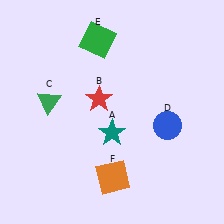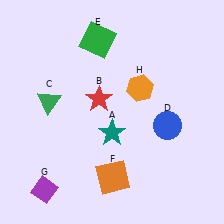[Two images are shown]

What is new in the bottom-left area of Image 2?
A purple diamond (G) was added in the bottom-left area of Image 2.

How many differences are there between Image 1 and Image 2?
There are 2 differences between the two images.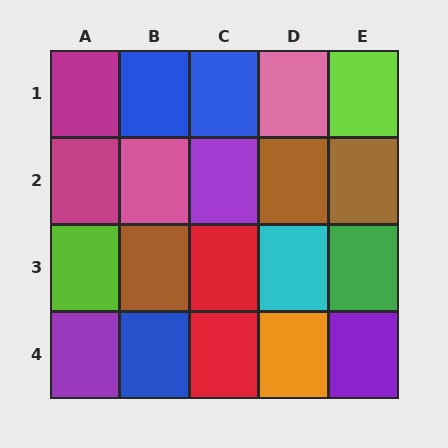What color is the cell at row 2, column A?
Magenta.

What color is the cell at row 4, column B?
Blue.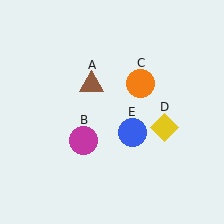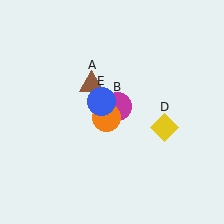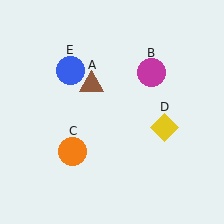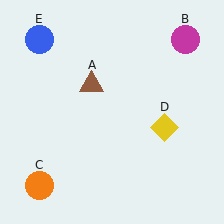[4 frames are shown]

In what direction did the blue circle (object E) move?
The blue circle (object E) moved up and to the left.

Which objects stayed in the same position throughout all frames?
Brown triangle (object A) and yellow diamond (object D) remained stationary.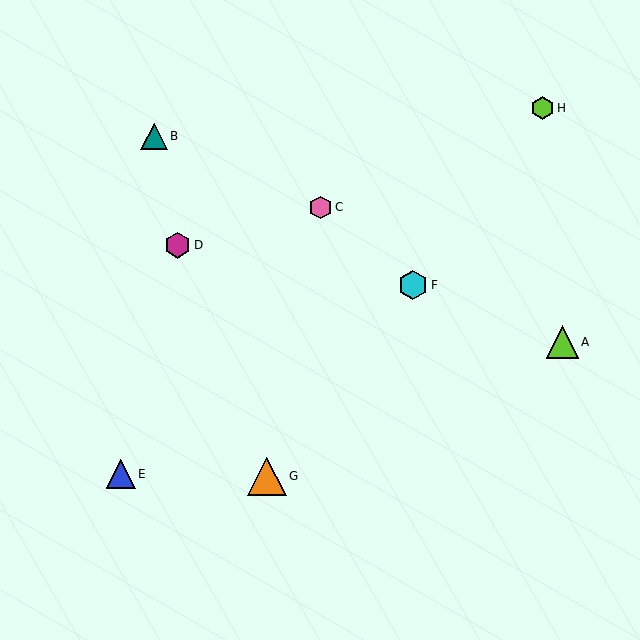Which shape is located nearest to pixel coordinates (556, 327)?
The lime triangle (labeled A) at (562, 342) is nearest to that location.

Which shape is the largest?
The orange triangle (labeled G) is the largest.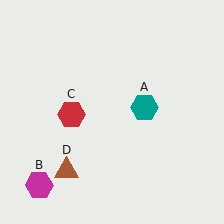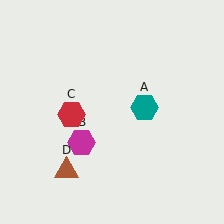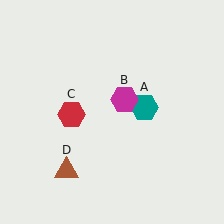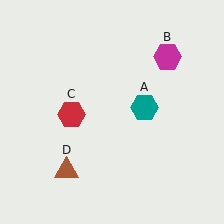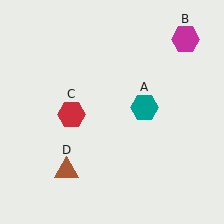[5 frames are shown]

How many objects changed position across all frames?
1 object changed position: magenta hexagon (object B).